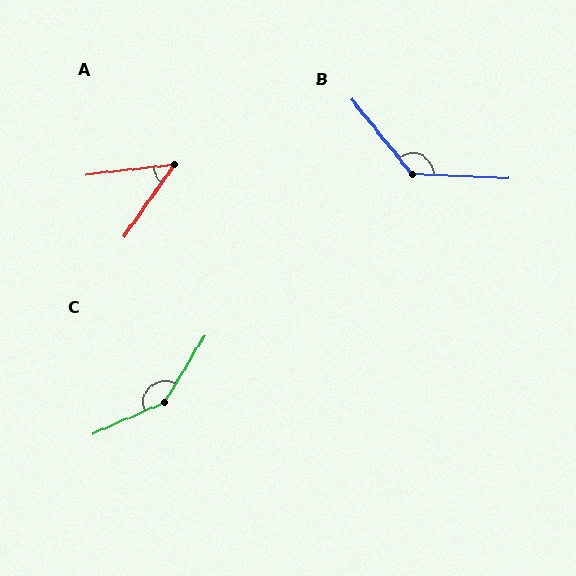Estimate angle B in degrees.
Approximately 131 degrees.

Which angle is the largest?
C, at approximately 145 degrees.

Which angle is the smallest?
A, at approximately 49 degrees.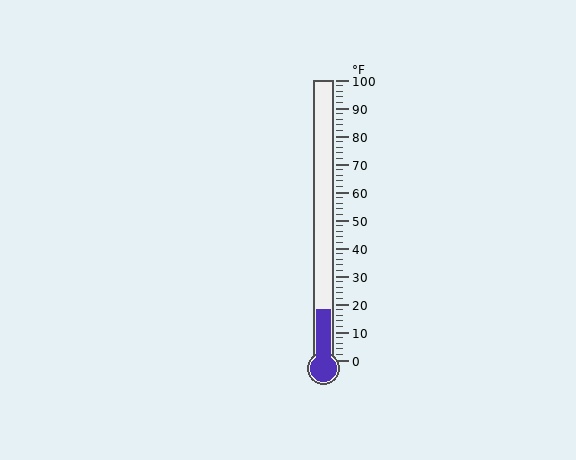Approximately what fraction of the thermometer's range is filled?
The thermometer is filled to approximately 20% of its range.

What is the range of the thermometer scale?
The thermometer scale ranges from 0°F to 100°F.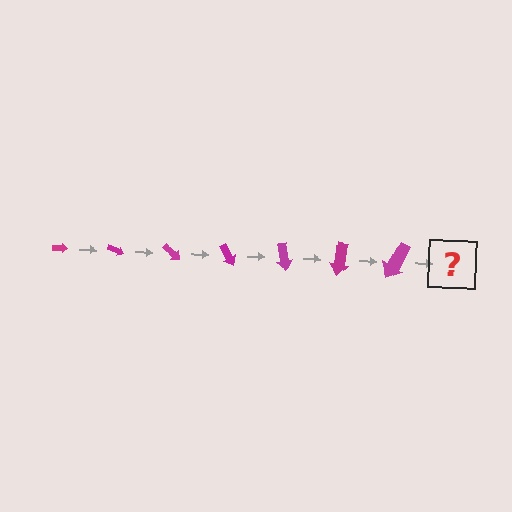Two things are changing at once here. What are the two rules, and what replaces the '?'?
The two rules are that the arrow grows larger each step and it rotates 20 degrees each step. The '?' should be an arrow, larger than the previous one and rotated 140 degrees from the start.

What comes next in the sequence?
The next element should be an arrow, larger than the previous one and rotated 140 degrees from the start.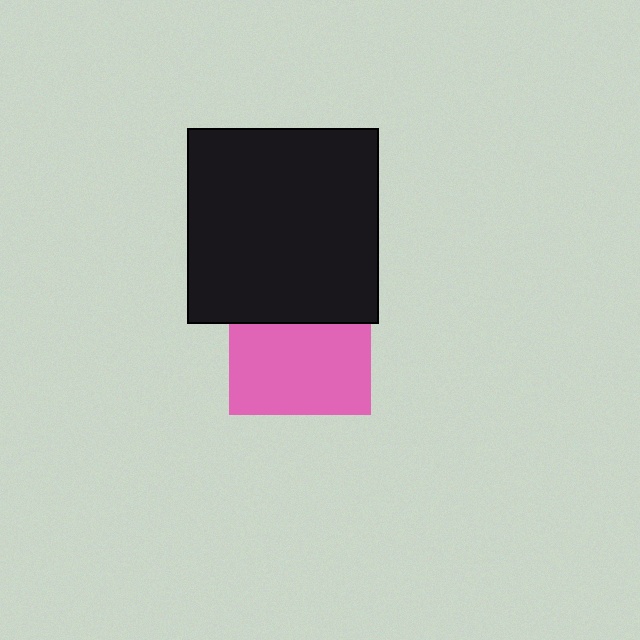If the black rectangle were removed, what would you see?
You would see the complete pink square.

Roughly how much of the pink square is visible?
About half of it is visible (roughly 65%).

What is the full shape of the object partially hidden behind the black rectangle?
The partially hidden object is a pink square.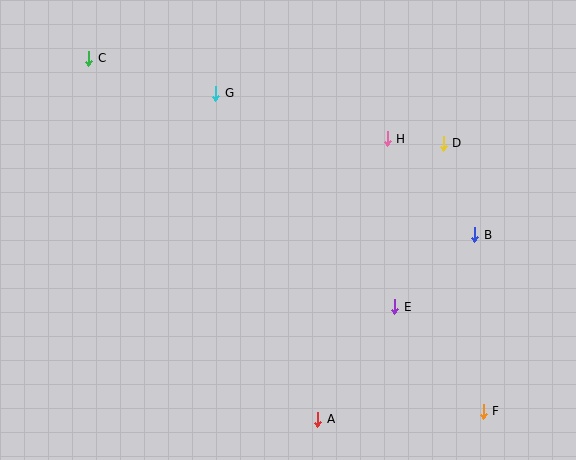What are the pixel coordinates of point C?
Point C is at (89, 59).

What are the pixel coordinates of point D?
Point D is at (443, 143).